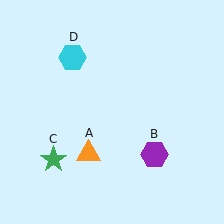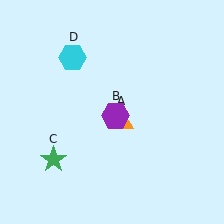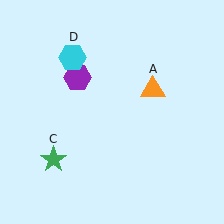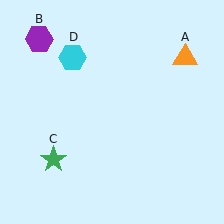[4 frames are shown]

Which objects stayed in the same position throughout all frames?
Green star (object C) and cyan hexagon (object D) remained stationary.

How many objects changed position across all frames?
2 objects changed position: orange triangle (object A), purple hexagon (object B).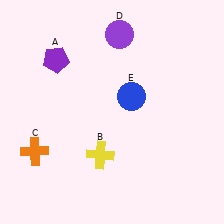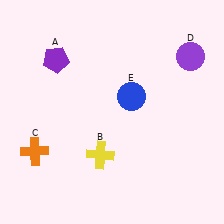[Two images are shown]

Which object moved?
The purple circle (D) moved right.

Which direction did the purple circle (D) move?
The purple circle (D) moved right.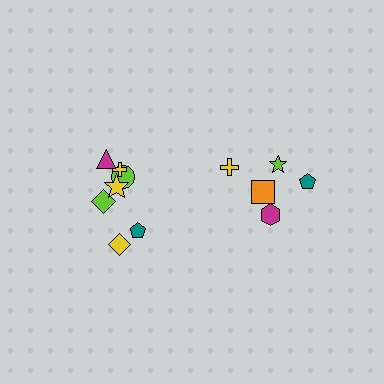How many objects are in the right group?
There are 5 objects.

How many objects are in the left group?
There are 7 objects.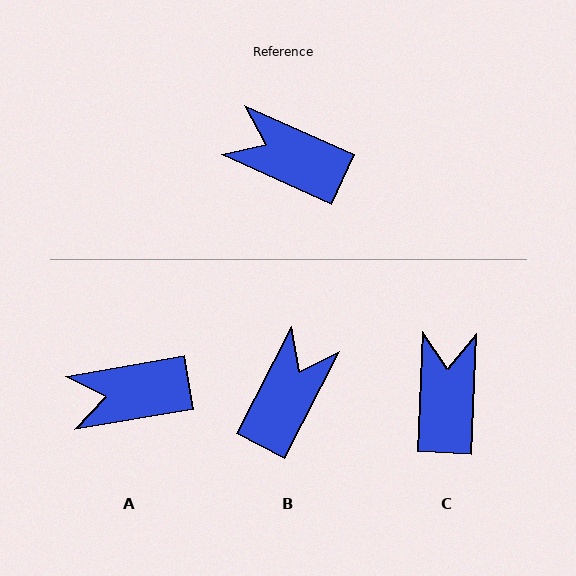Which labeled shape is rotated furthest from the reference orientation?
B, about 93 degrees away.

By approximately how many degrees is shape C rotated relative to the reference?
Approximately 68 degrees clockwise.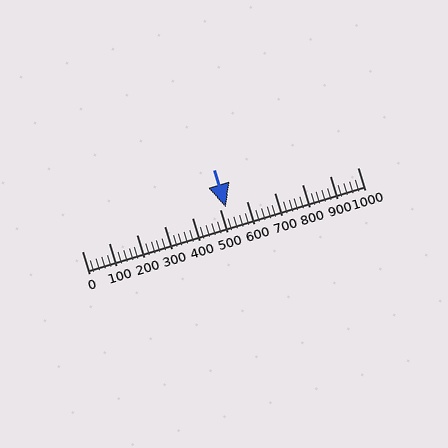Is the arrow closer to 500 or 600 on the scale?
The arrow is closer to 500.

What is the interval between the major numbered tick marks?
The major tick marks are spaced 100 units apart.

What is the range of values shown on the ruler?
The ruler shows values from 0 to 1000.